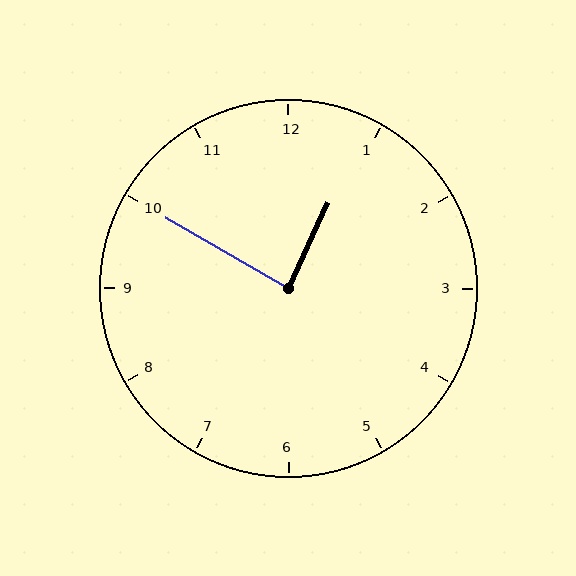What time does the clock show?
12:50.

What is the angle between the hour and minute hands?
Approximately 85 degrees.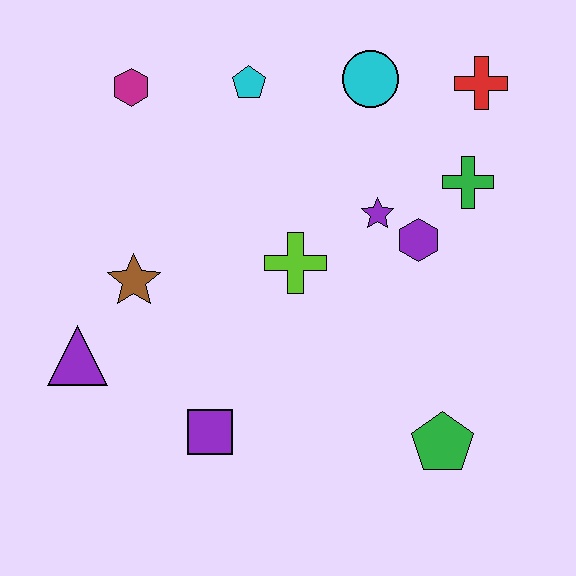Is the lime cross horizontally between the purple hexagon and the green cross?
No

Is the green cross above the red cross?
No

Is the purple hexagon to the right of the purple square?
Yes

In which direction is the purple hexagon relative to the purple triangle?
The purple hexagon is to the right of the purple triangle.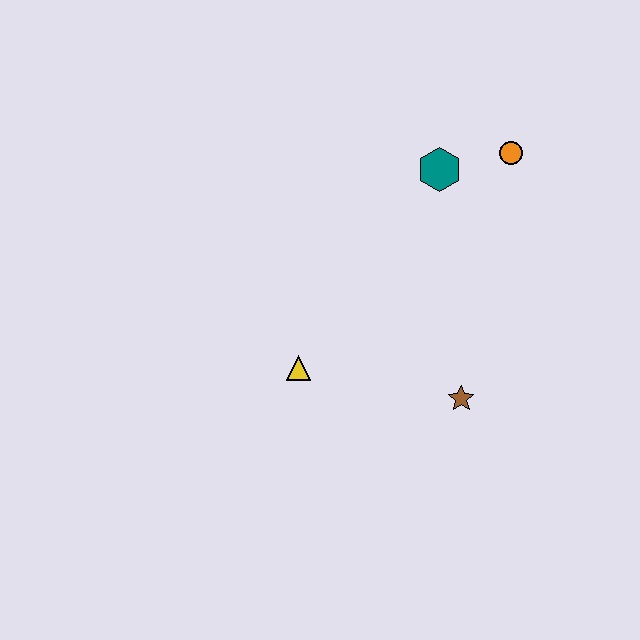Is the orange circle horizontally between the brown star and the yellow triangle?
No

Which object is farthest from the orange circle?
The yellow triangle is farthest from the orange circle.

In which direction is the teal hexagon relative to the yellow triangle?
The teal hexagon is above the yellow triangle.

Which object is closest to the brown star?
The yellow triangle is closest to the brown star.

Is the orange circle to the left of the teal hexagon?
No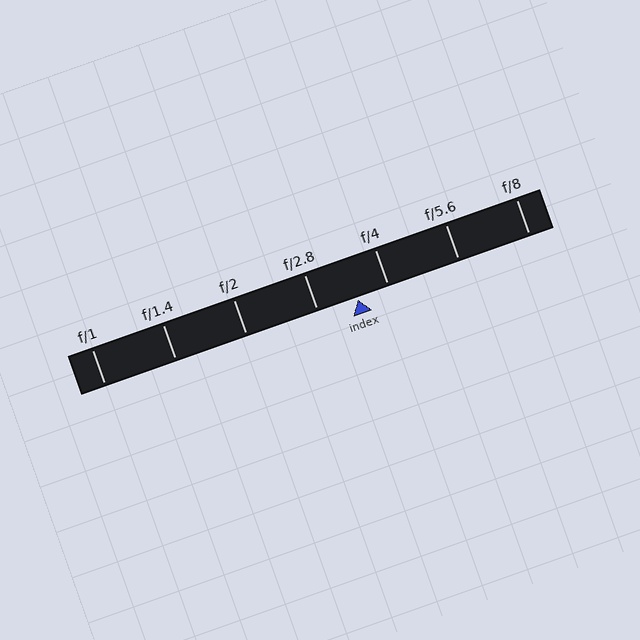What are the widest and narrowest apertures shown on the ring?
The widest aperture shown is f/1 and the narrowest is f/8.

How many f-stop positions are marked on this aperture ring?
There are 7 f-stop positions marked.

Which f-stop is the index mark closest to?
The index mark is closest to f/4.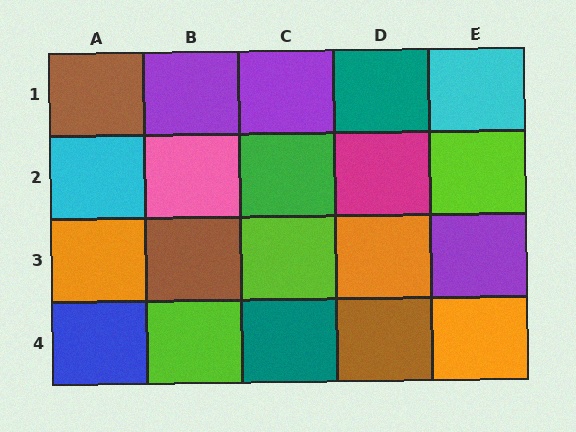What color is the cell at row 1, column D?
Teal.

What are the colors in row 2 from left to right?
Cyan, pink, green, magenta, lime.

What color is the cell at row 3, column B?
Brown.